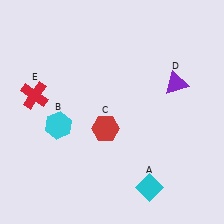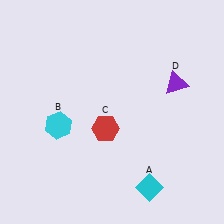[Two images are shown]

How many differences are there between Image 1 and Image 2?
There is 1 difference between the two images.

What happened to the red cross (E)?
The red cross (E) was removed in Image 2. It was in the top-left area of Image 1.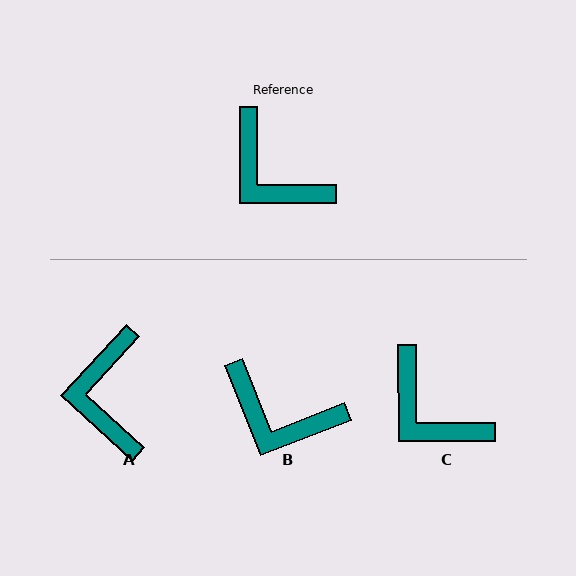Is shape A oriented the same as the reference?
No, it is off by about 43 degrees.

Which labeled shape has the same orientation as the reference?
C.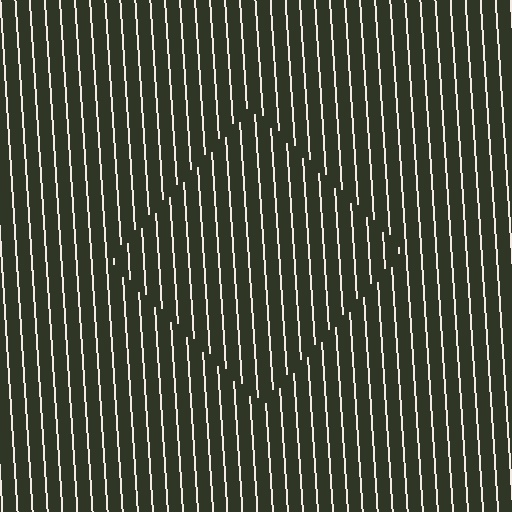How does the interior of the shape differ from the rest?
The interior of the shape contains the same grating, shifted by half a period — the contour is defined by the phase discontinuity where line-ends from the inner and outer gratings abut.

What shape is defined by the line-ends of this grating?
An illusory square. The interior of the shape contains the same grating, shifted by half a period — the contour is defined by the phase discontinuity where line-ends from the inner and outer gratings abut.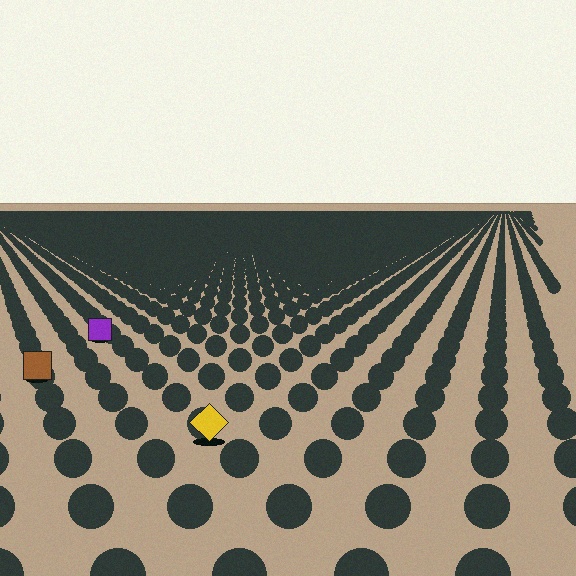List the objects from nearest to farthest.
From nearest to farthest: the yellow diamond, the brown square, the purple square.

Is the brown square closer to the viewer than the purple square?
Yes. The brown square is closer — you can tell from the texture gradient: the ground texture is coarser near it.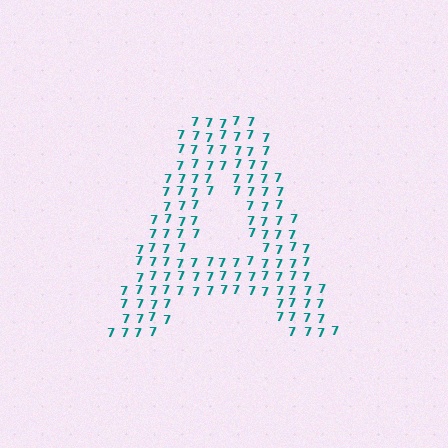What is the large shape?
The large shape is the letter A.